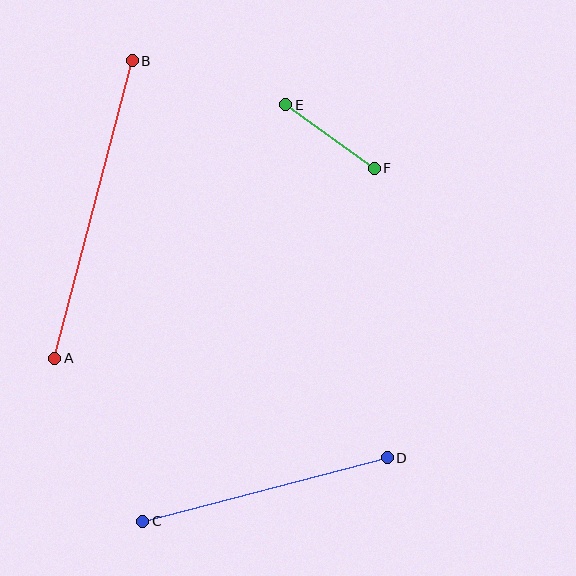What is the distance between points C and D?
The distance is approximately 252 pixels.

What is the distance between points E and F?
The distance is approximately 109 pixels.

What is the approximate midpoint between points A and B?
The midpoint is at approximately (94, 209) pixels.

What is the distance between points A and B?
The distance is approximately 307 pixels.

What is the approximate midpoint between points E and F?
The midpoint is at approximately (330, 137) pixels.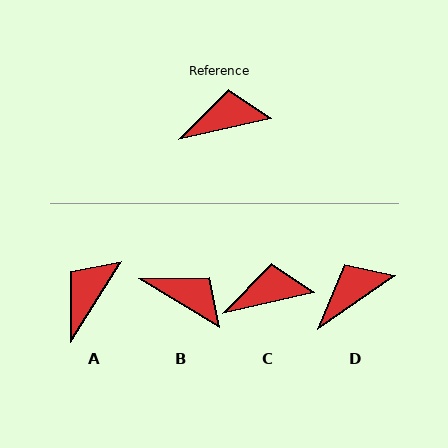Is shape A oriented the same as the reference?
No, it is off by about 45 degrees.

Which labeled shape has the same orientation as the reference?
C.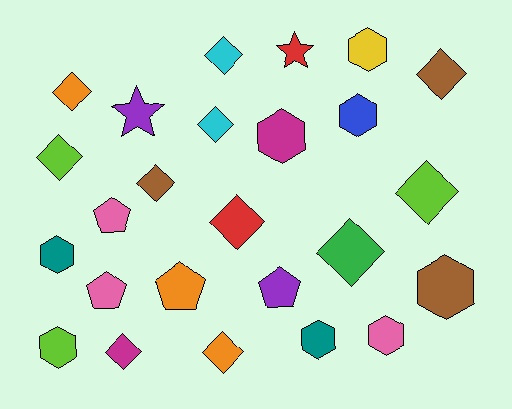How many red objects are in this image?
There are 2 red objects.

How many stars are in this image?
There are 2 stars.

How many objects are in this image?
There are 25 objects.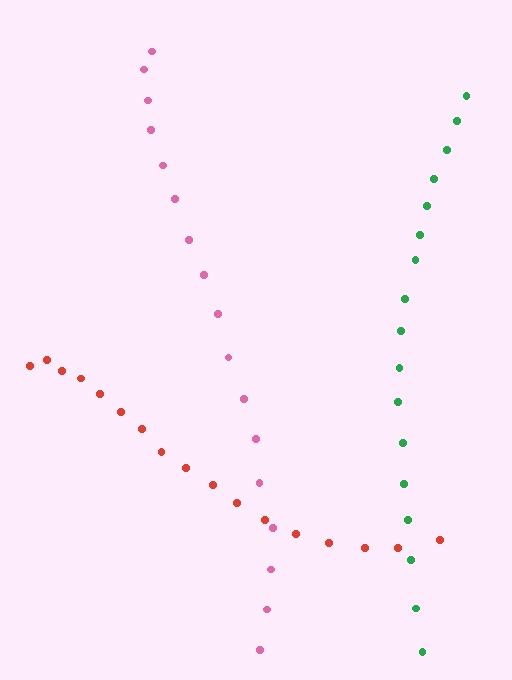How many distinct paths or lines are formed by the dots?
There are 3 distinct paths.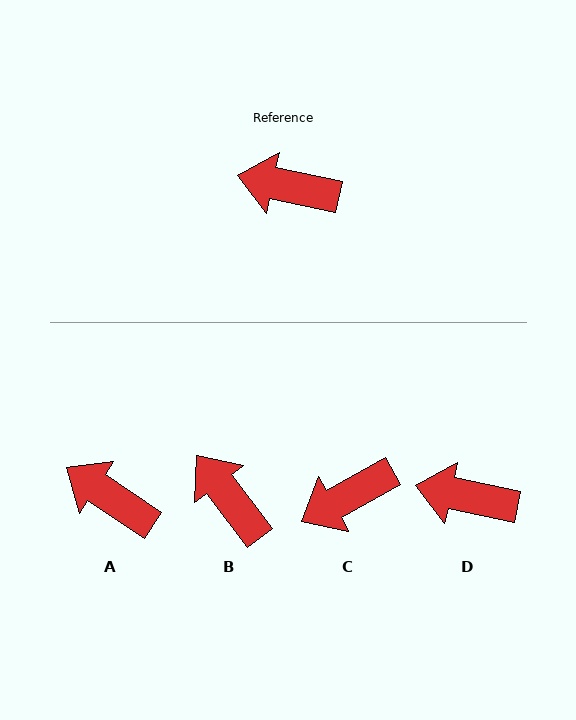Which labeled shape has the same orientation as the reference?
D.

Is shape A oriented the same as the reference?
No, it is off by about 22 degrees.